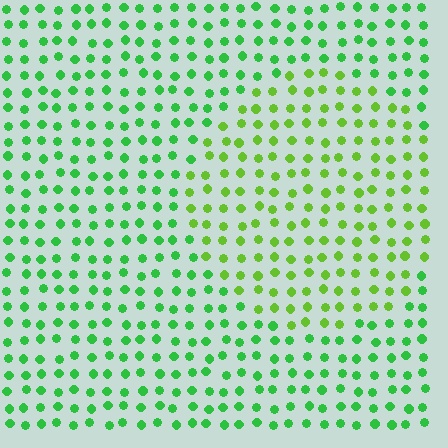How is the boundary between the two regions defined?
The boundary is defined purely by a slight shift in hue (about 31 degrees). Spacing, size, and orientation are identical on both sides.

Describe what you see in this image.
The image is filled with small green elements in a uniform arrangement. A circle-shaped region is visible where the elements are tinted to a slightly different hue, forming a subtle color boundary.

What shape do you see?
I see a circle.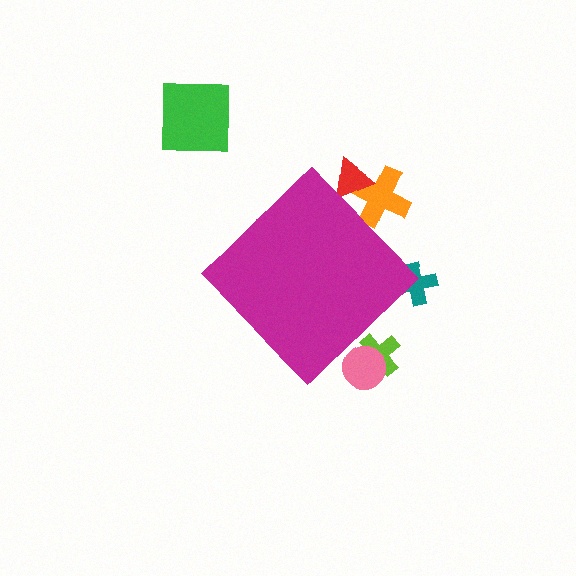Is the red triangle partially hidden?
Yes, the red triangle is partially hidden behind the magenta diamond.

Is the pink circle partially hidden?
Yes, the pink circle is partially hidden behind the magenta diamond.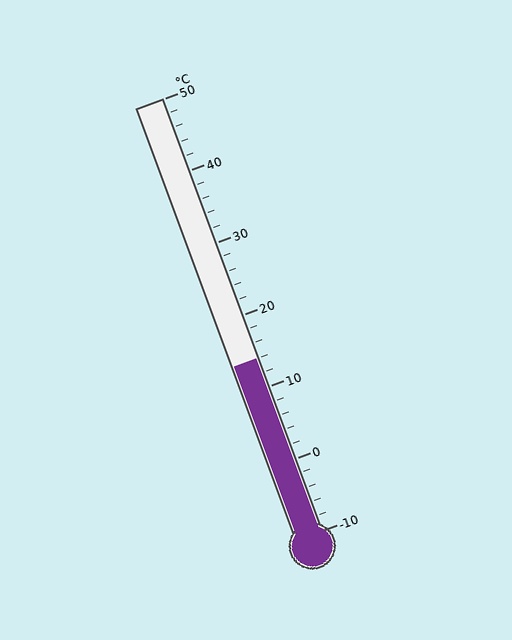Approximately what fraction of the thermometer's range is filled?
The thermometer is filled to approximately 40% of its range.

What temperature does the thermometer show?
The thermometer shows approximately 14°C.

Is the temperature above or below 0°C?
The temperature is above 0°C.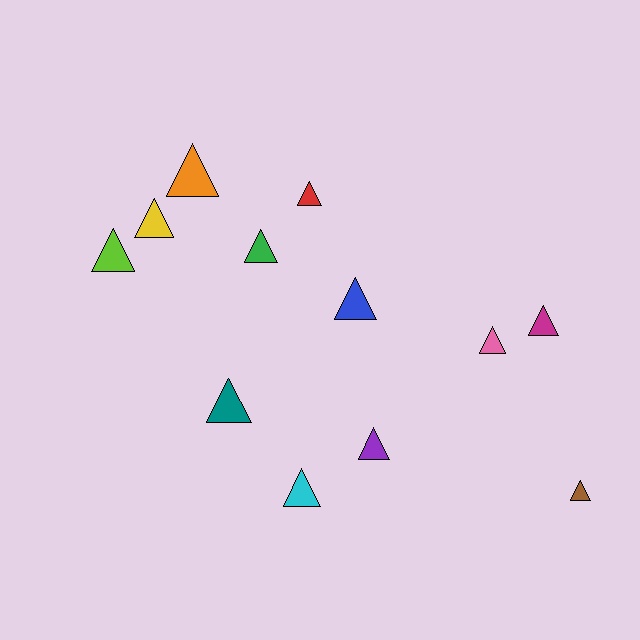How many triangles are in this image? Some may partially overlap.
There are 12 triangles.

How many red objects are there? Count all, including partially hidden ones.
There is 1 red object.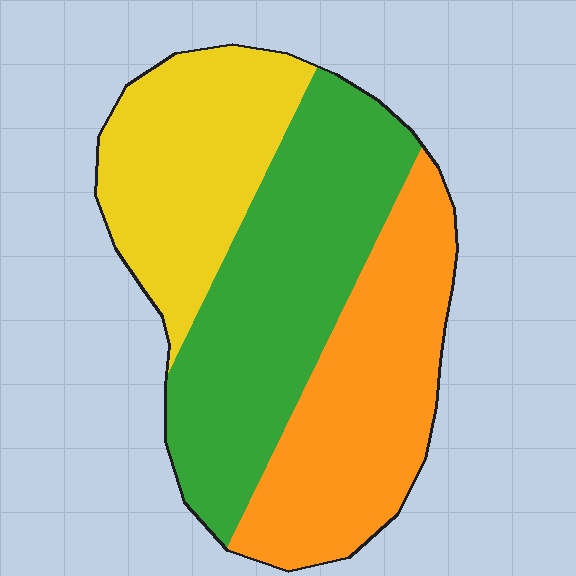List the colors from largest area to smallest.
From largest to smallest: green, orange, yellow.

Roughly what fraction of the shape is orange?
Orange takes up between a sixth and a third of the shape.